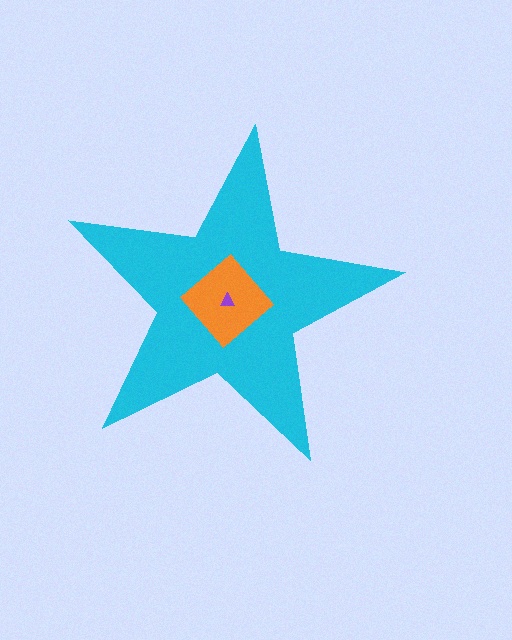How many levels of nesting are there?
3.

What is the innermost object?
The purple triangle.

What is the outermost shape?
The cyan star.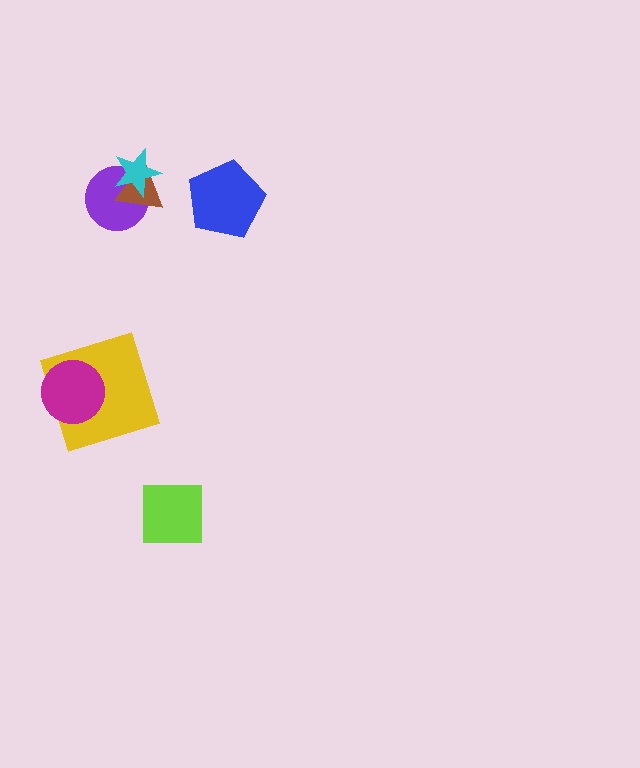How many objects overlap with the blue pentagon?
0 objects overlap with the blue pentagon.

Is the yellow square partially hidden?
Yes, it is partially covered by another shape.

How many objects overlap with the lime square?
0 objects overlap with the lime square.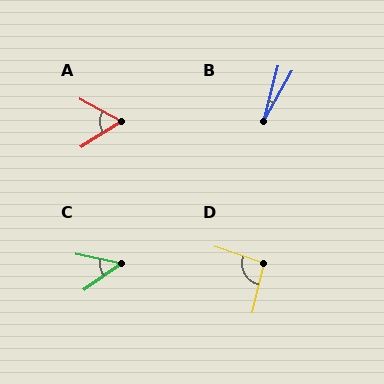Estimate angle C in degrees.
Approximately 47 degrees.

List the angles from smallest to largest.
B (15°), C (47°), A (60°), D (95°).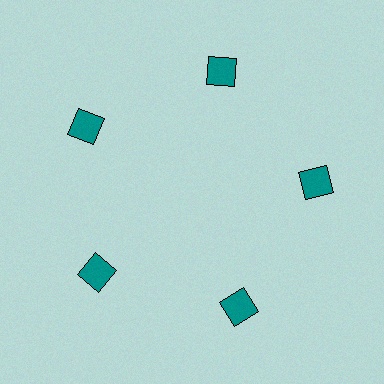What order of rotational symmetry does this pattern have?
This pattern has 5-fold rotational symmetry.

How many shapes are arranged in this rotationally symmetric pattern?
There are 5 shapes, arranged in 5 groups of 1.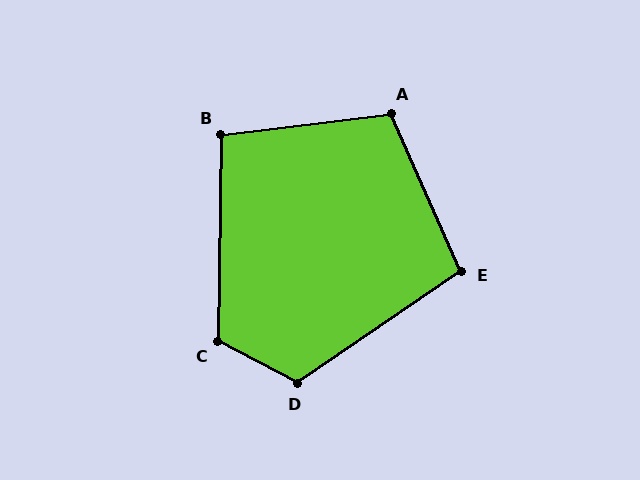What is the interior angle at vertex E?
Approximately 100 degrees (obtuse).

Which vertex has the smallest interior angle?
B, at approximately 98 degrees.